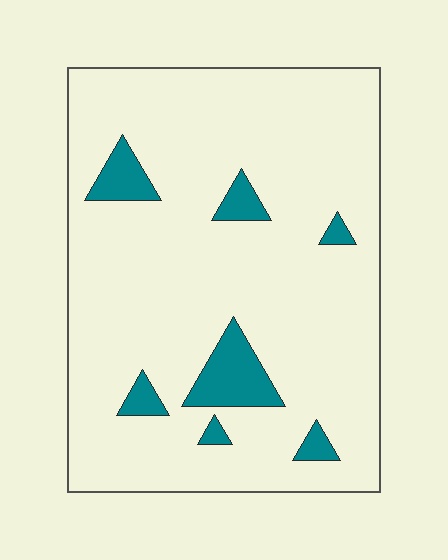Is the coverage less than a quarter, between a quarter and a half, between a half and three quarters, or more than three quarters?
Less than a quarter.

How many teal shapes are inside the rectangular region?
7.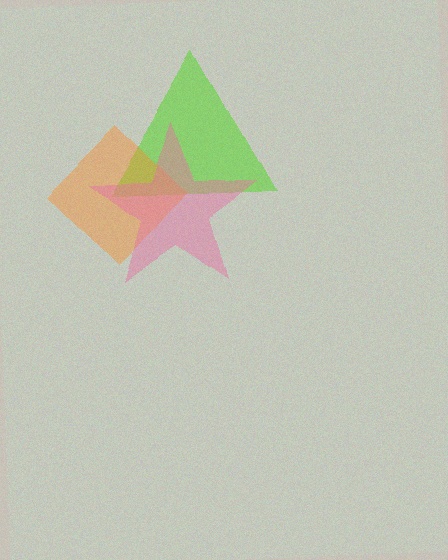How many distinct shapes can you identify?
There are 3 distinct shapes: a lime triangle, an orange diamond, a pink star.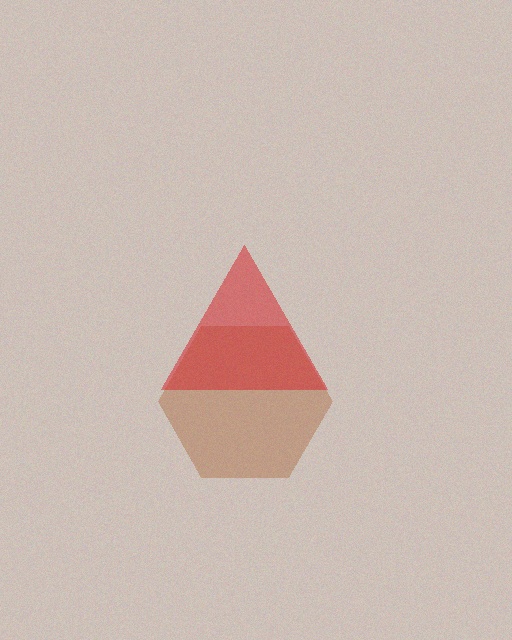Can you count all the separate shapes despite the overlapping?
Yes, there are 2 separate shapes.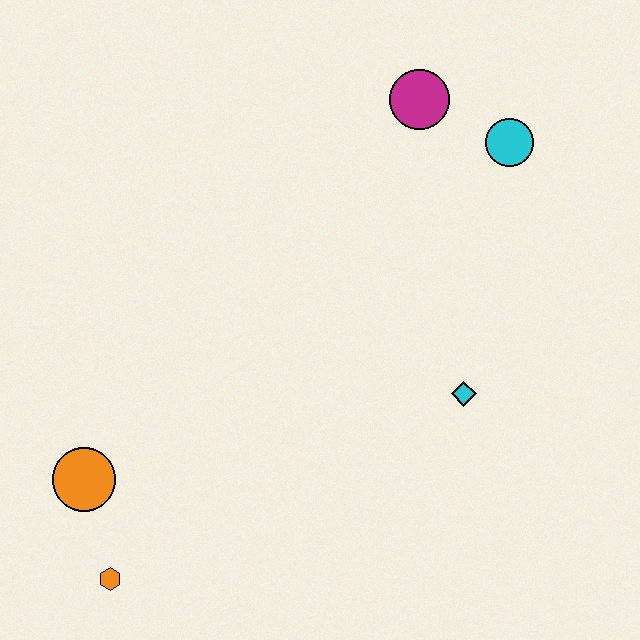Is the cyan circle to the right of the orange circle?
Yes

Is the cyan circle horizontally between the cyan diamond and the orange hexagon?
No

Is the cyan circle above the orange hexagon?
Yes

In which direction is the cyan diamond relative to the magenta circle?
The cyan diamond is below the magenta circle.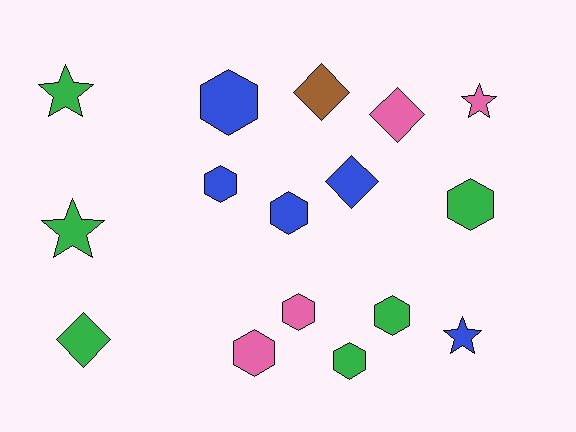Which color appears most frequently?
Green, with 6 objects.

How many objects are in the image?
There are 16 objects.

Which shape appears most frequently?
Hexagon, with 8 objects.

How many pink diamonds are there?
There is 1 pink diamond.